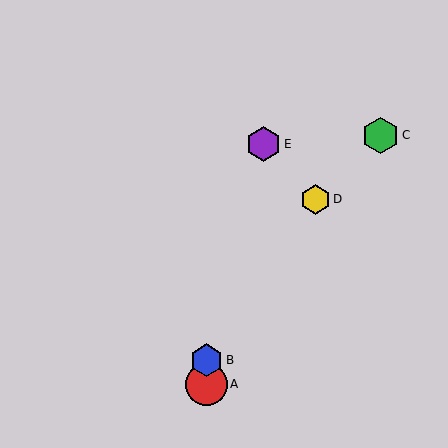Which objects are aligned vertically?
Objects A, B are aligned vertically.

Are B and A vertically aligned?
Yes, both are at x≈206.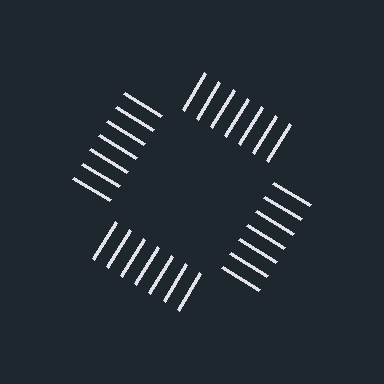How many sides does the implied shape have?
4 sides — the line-ends trace a square.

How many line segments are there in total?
28 — 7 along each of the 4 edges.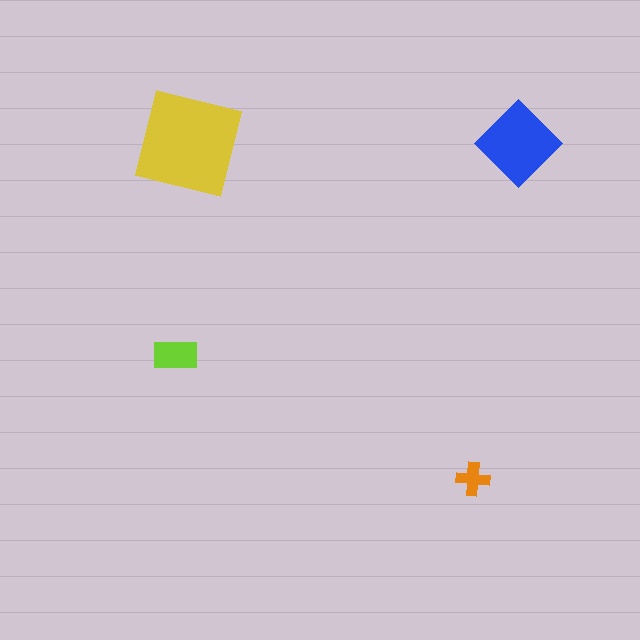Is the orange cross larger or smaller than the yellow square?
Smaller.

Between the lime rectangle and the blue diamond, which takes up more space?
The blue diamond.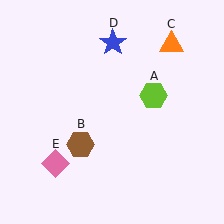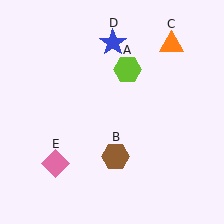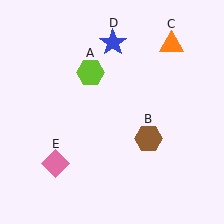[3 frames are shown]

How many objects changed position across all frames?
2 objects changed position: lime hexagon (object A), brown hexagon (object B).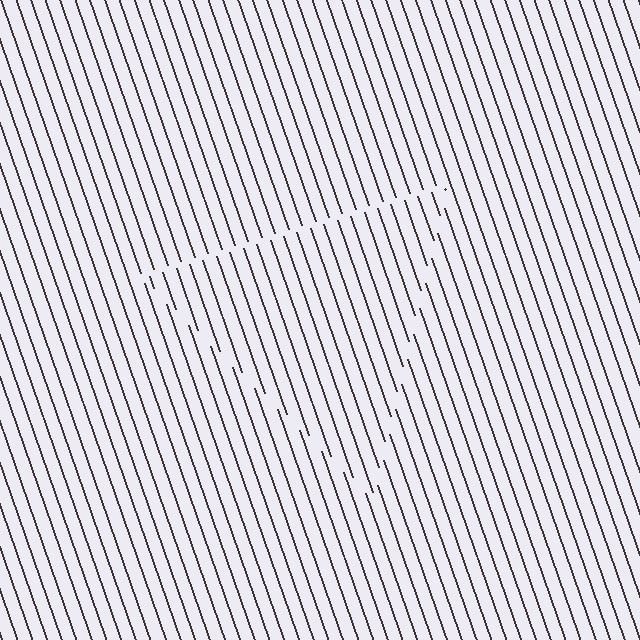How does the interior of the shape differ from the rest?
The interior of the shape contains the same grating, shifted by half a period — the contour is defined by the phase discontinuity where line-ends from the inner and outer gratings abut.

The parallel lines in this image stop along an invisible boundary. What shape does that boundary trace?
An illusory triangle. The interior of the shape contains the same grating, shifted by half a period — the contour is defined by the phase discontinuity where line-ends from the inner and outer gratings abut.